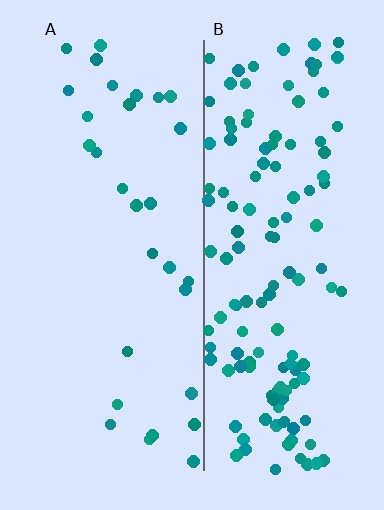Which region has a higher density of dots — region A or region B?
B (the right).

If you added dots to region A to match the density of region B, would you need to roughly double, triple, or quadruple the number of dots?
Approximately quadruple.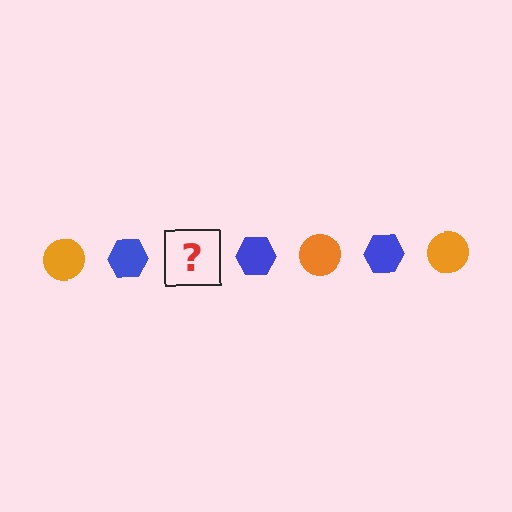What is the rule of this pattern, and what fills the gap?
The rule is that the pattern alternates between orange circle and blue hexagon. The gap should be filled with an orange circle.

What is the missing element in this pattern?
The missing element is an orange circle.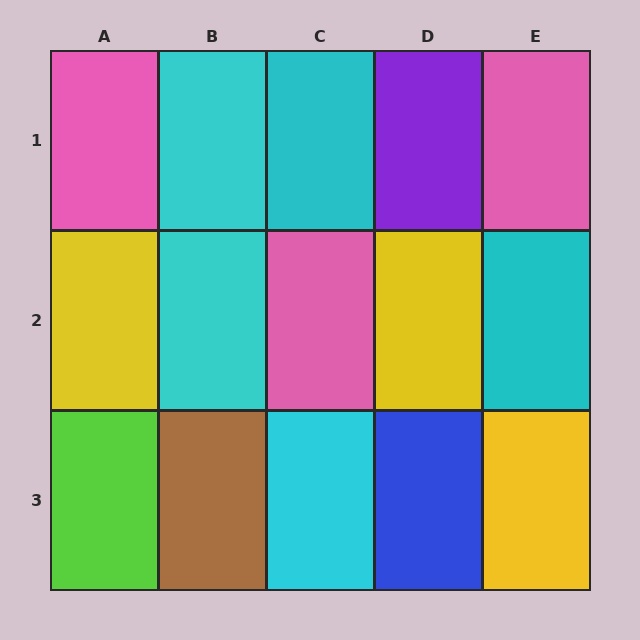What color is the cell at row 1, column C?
Cyan.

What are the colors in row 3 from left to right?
Lime, brown, cyan, blue, yellow.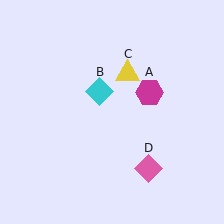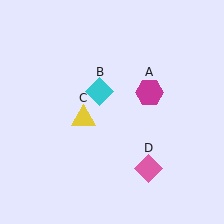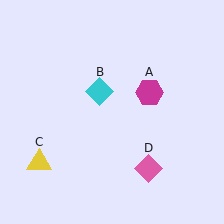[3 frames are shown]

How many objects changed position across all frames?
1 object changed position: yellow triangle (object C).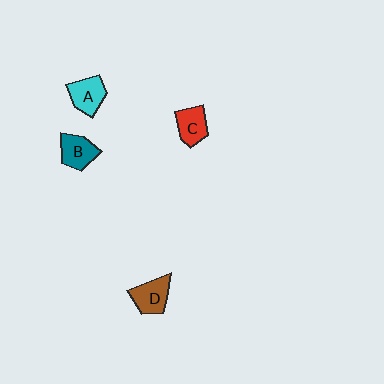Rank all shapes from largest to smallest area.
From largest to smallest: D (brown), A (cyan), B (teal), C (red).